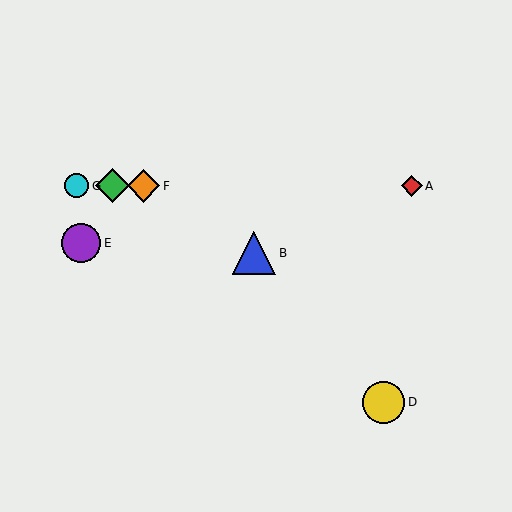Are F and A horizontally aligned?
Yes, both are at y≈186.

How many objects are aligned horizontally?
4 objects (A, C, F, G) are aligned horizontally.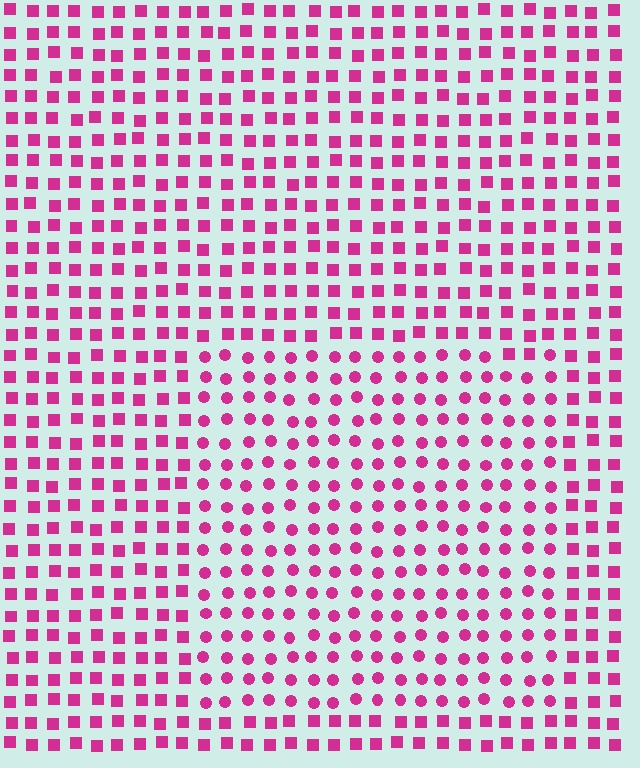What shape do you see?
I see a rectangle.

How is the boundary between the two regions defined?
The boundary is defined by a change in element shape: circles inside vs. squares outside. All elements share the same color and spacing.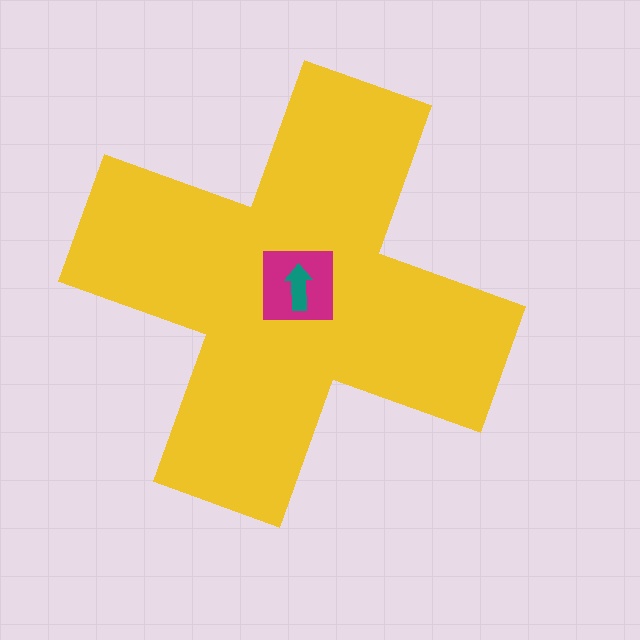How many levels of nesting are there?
3.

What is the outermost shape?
The yellow cross.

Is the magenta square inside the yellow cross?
Yes.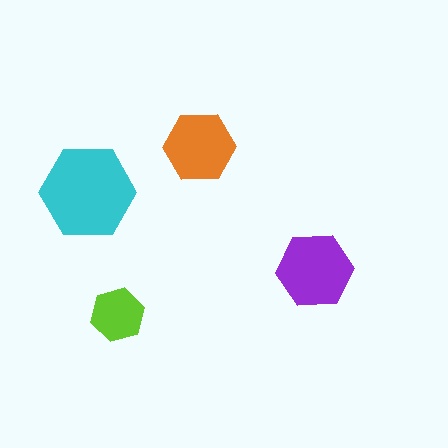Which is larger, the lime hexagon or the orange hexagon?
The orange one.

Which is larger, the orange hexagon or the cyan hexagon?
The cyan one.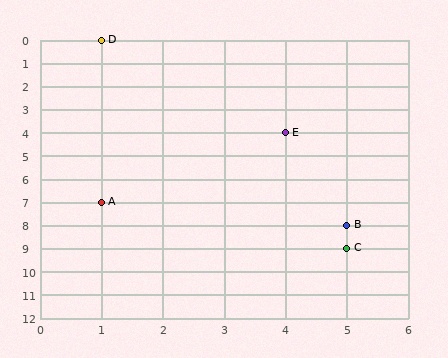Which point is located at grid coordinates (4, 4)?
Point E is at (4, 4).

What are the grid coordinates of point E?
Point E is at grid coordinates (4, 4).